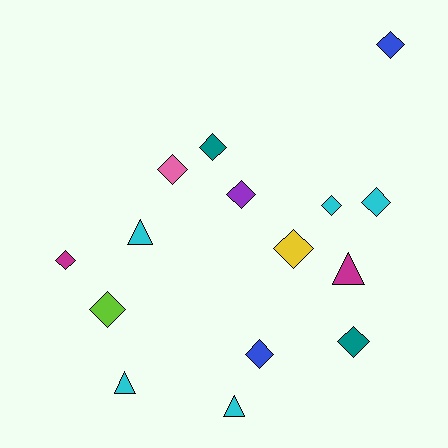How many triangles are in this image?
There are 4 triangles.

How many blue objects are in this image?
There are 2 blue objects.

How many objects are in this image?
There are 15 objects.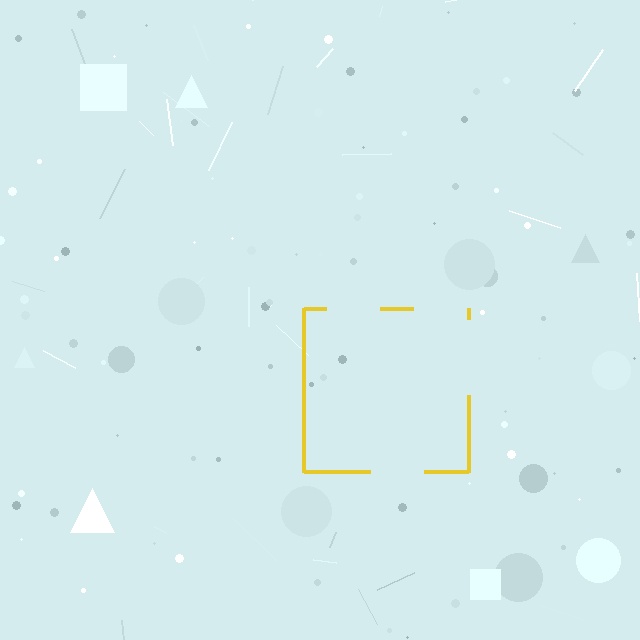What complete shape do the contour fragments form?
The contour fragments form a square.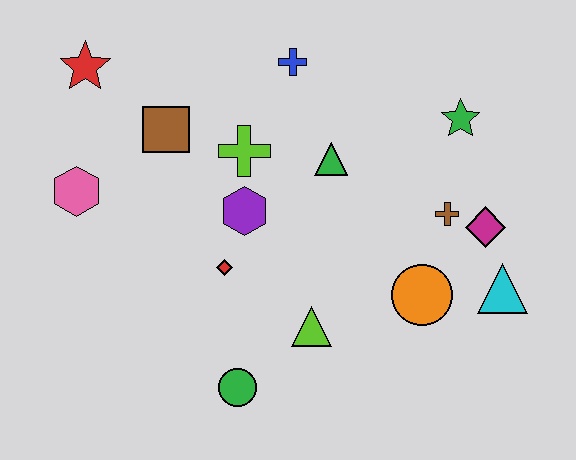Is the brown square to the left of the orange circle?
Yes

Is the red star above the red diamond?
Yes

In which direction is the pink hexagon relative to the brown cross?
The pink hexagon is to the left of the brown cross.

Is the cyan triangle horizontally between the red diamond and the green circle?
No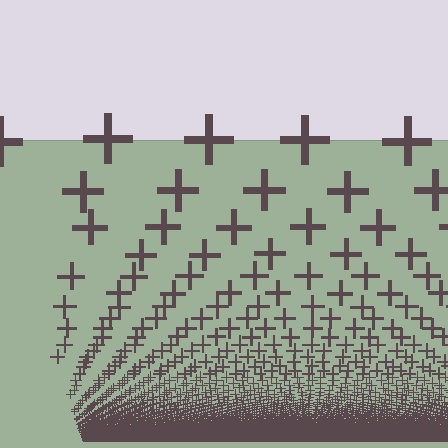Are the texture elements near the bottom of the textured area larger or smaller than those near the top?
Smaller. The gradient is inverted — elements near the bottom are smaller and denser.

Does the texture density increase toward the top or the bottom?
Density increases toward the bottom.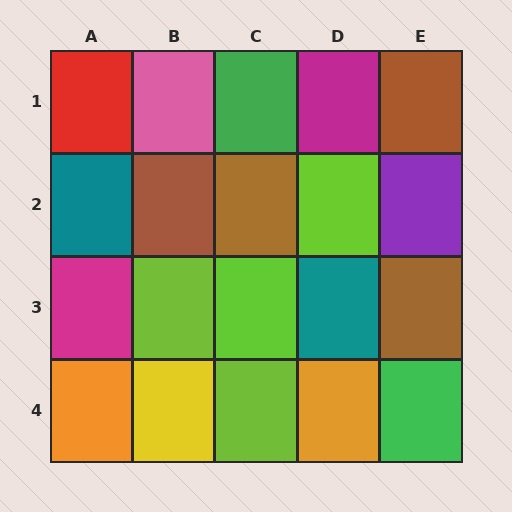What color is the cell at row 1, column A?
Red.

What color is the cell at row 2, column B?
Brown.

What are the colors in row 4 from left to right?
Orange, yellow, lime, orange, green.